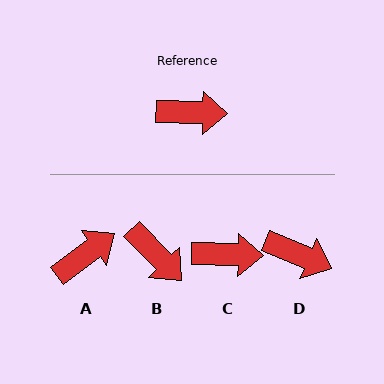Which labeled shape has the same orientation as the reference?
C.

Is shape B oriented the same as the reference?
No, it is off by about 45 degrees.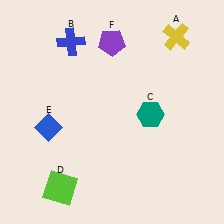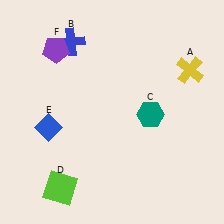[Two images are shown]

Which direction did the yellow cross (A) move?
The yellow cross (A) moved down.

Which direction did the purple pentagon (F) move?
The purple pentagon (F) moved left.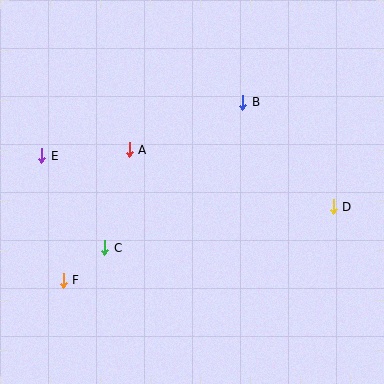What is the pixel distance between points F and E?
The distance between F and E is 127 pixels.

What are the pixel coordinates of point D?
Point D is at (333, 207).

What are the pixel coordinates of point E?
Point E is at (41, 156).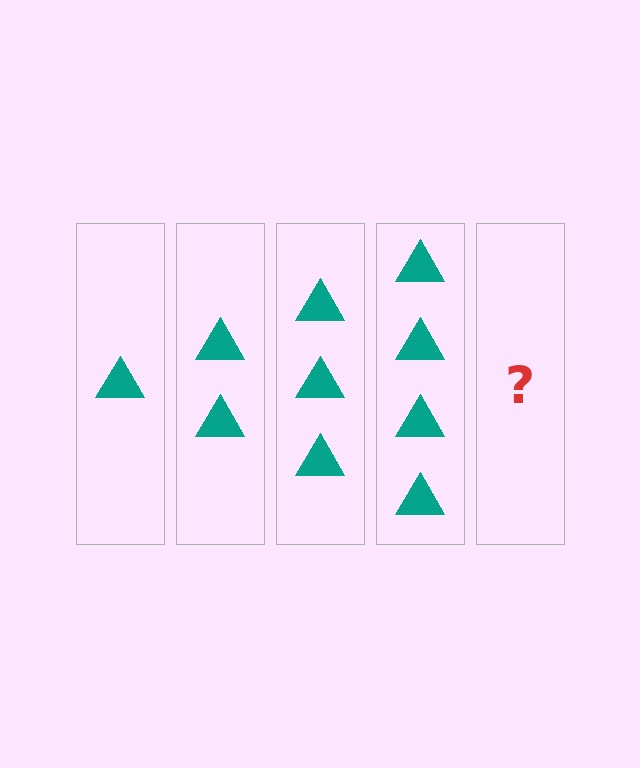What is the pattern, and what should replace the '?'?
The pattern is that each step adds one more triangle. The '?' should be 5 triangles.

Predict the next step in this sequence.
The next step is 5 triangles.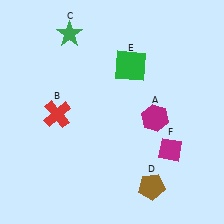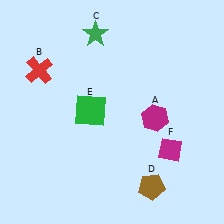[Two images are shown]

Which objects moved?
The objects that moved are: the red cross (B), the green star (C), the green square (E).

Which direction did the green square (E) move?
The green square (E) moved down.